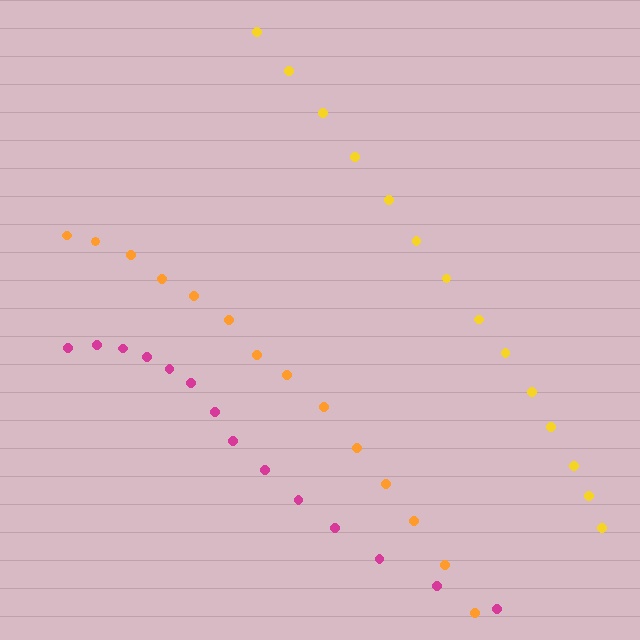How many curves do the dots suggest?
There are 3 distinct paths.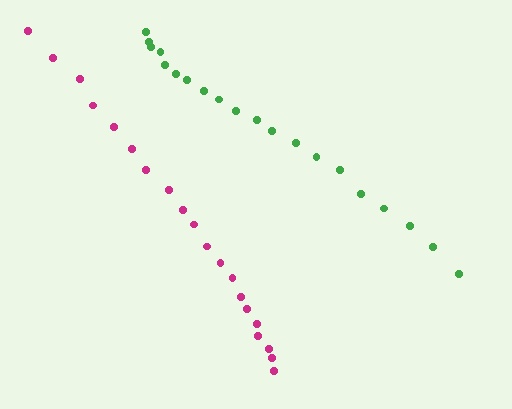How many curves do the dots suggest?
There are 2 distinct paths.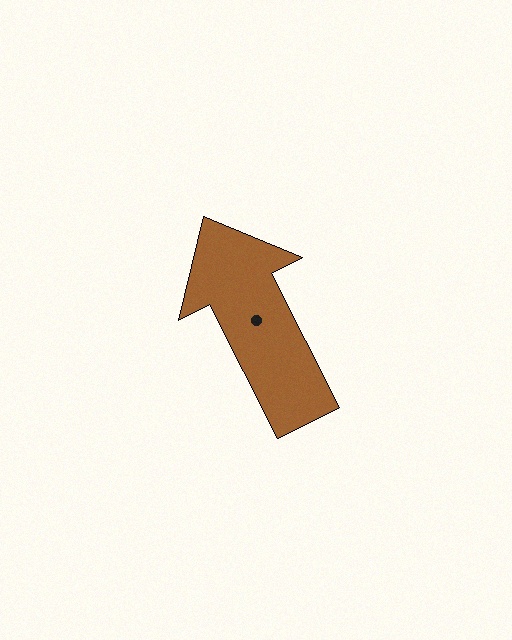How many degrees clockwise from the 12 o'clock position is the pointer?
Approximately 333 degrees.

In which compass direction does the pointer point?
Northwest.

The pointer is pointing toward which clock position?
Roughly 11 o'clock.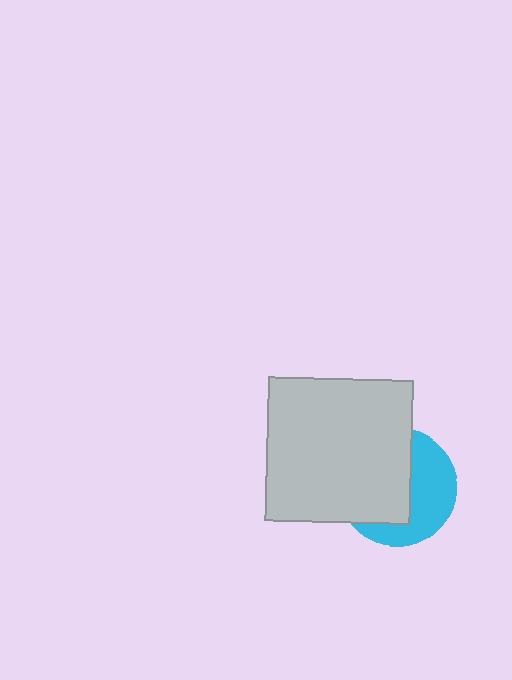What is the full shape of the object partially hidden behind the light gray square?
The partially hidden object is a cyan circle.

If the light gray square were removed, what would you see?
You would see the complete cyan circle.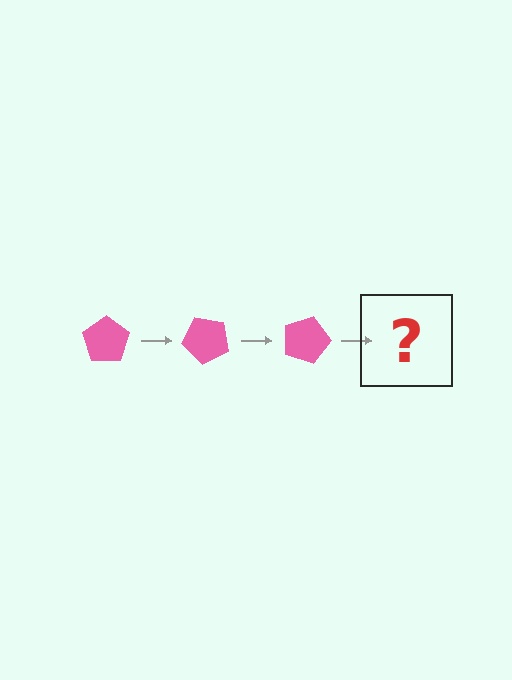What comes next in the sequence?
The next element should be a pink pentagon rotated 135 degrees.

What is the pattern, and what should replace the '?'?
The pattern is that the pentagon rotates 45 degrees each step. The '?' should be a pink pentagon rotated 135 degrees.